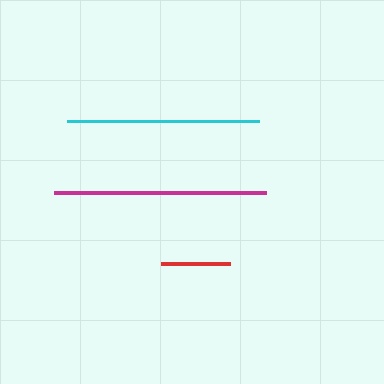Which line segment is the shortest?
The red line is the shortest at approximately 68 pixels.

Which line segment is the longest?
The magenta line is the longest at approximately 212 pixels.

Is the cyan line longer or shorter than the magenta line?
The magenta line is longer than the cyan line.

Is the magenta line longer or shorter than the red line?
The magenta line is longer than the red line.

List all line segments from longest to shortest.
From longest to shortest: magenta, cyan, red.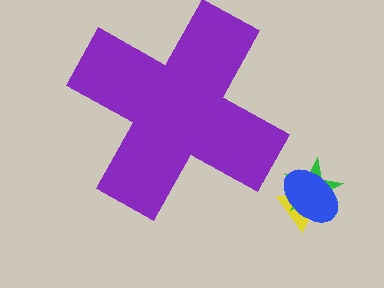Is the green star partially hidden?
No, the green star is fully visible.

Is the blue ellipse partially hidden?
No, the blue ellipse is fully visible.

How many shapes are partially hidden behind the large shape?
0 shapes are partially hidden.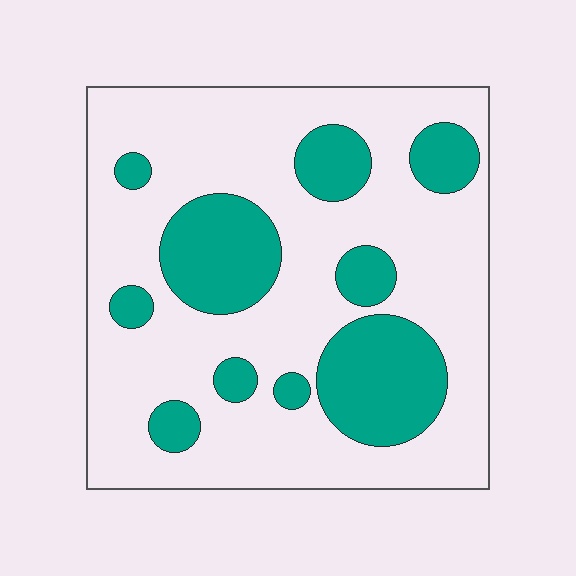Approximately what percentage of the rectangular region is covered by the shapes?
Approximately 30%.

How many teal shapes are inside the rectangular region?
10.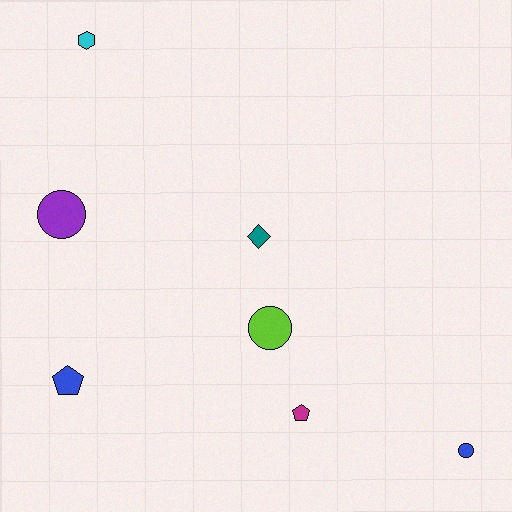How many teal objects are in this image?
There is 1 teal object.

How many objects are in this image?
There are 7 objects.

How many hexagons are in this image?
There is 1 hexagon.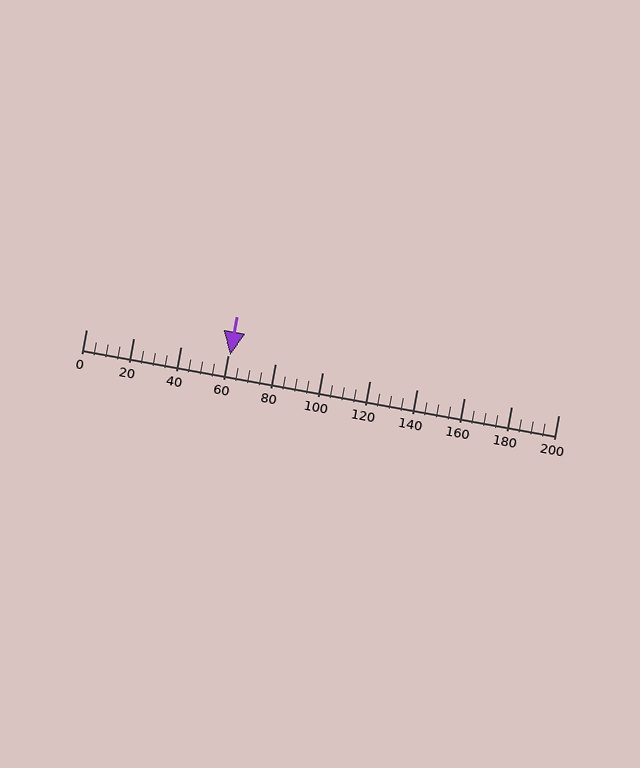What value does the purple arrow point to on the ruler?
The purple arrow points to approximately 61.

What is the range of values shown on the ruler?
The ruler shows values from 0 to 200.